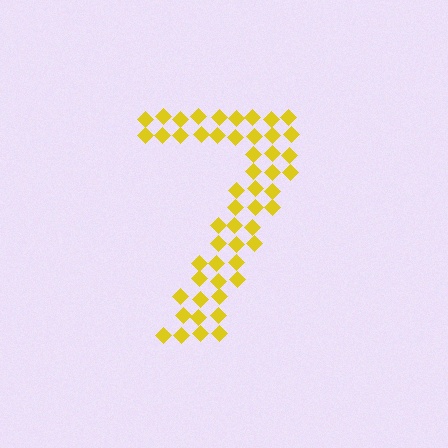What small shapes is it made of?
It is made of small diamonds.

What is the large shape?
The large shape is the digit 7.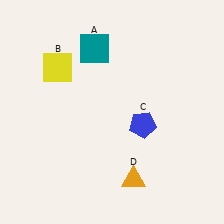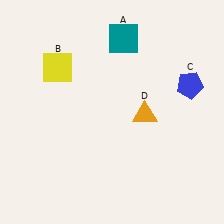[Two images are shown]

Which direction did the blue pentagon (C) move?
The blue pentagon (C) moved right.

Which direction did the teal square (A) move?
The teal square (A) moved right.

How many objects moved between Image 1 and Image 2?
3 objects moved between the two images.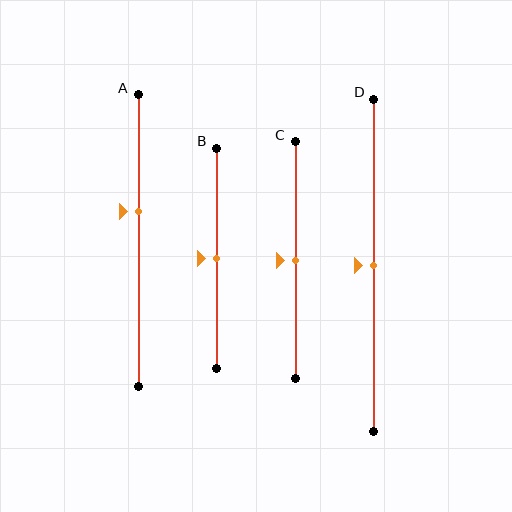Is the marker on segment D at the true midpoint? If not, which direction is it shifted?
Yes, the marker on segment D is at the true midpoint.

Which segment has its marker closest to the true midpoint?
Segment B has its marker closest to the true midpoint.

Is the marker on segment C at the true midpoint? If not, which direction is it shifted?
Yes, the marker on segment C is at the true midpoint.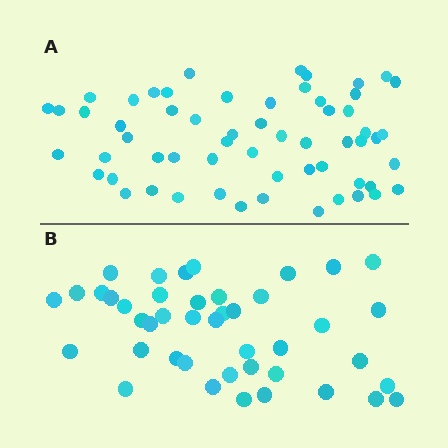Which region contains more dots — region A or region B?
Region A (the top region) has more dots.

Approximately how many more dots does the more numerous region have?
Region A has approximately 15 more dots than region B.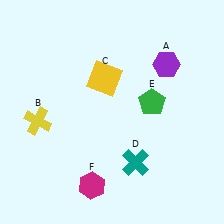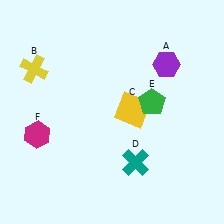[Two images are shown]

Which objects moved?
The objects that moved are: the yellow cross (B), the yellow square (C), the magenta hexagon (F).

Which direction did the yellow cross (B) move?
The yellow cross (B) moved up.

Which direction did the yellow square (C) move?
The yellow square (C) moved down.